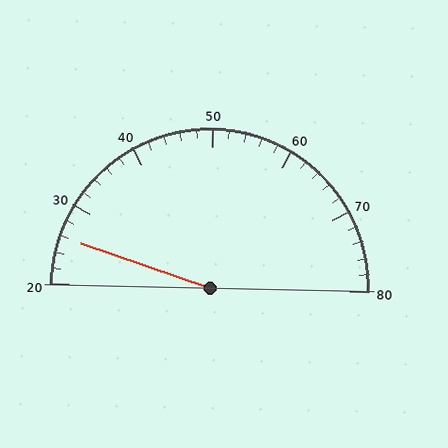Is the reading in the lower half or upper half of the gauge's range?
The reading is in the lower half of the range (20 to 80).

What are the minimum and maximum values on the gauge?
The gauge ranges from 20 to 80.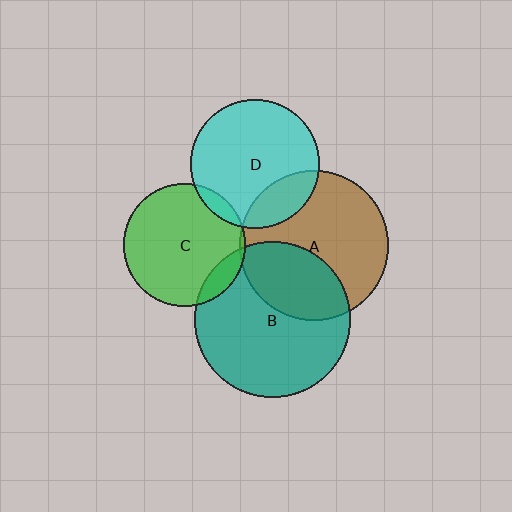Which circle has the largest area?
Circle B (teal).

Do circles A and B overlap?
Yes.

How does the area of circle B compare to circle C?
Approximately 1.6 times.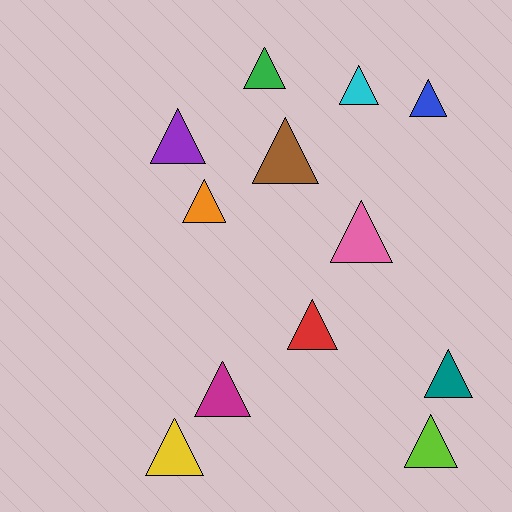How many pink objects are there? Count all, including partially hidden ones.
There is 1 pink object.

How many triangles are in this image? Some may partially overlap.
There are 12 triangles.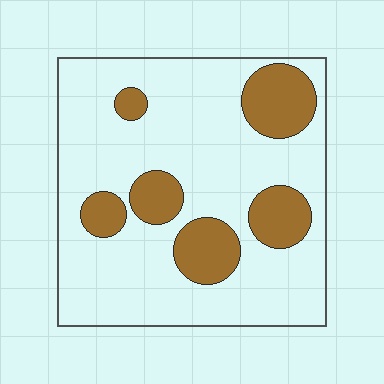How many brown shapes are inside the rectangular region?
6.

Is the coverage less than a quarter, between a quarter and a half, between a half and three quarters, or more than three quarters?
Less than a quarter.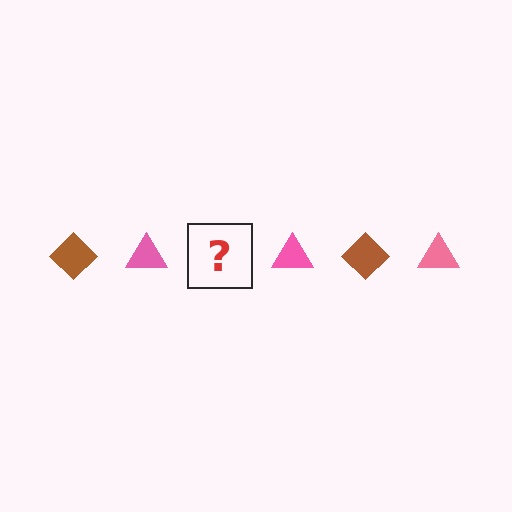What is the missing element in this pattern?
The missing element is a brown diamond.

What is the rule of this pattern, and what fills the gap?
The rule is that the pattern alternates between brown diamond and pink triangle. The gap should be filled with a brown diamond.